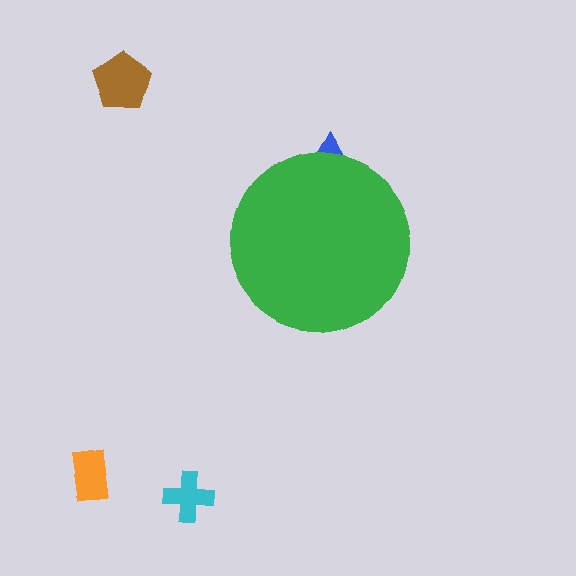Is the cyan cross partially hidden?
No, the cyan cross is fully visible.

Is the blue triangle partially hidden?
Yes, the blue triangle is partially hidden behind the green circle.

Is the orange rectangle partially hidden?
No, the orange rectangle is fully visible.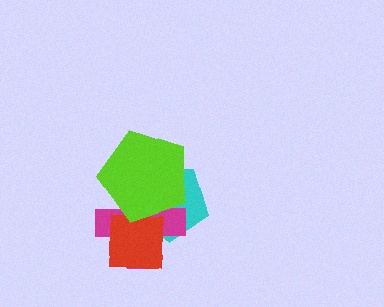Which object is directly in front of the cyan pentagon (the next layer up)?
The magenta cross is directly in front of the cyan pentagon.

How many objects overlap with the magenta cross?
3 objects overlap with the magenta cross.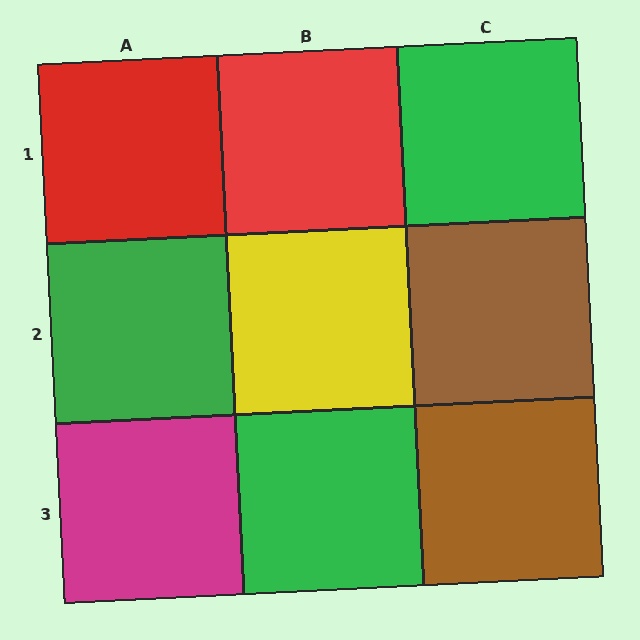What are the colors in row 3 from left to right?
Magenta, green, brown.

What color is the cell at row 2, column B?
Yellow.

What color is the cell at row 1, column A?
Red.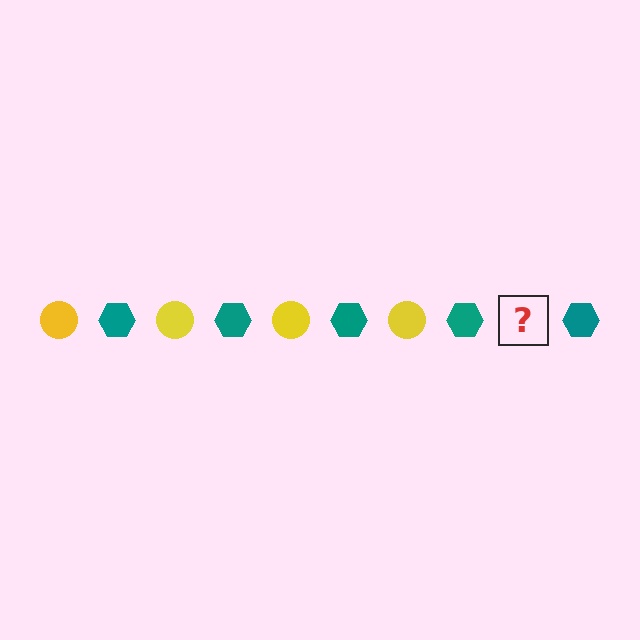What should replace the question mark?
The question mark should be replaced with a yellow circle.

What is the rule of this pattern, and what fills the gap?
The rule is that the pattern alternates between yellow circle and teal hexagon. The gap should be filled with a yellow circle.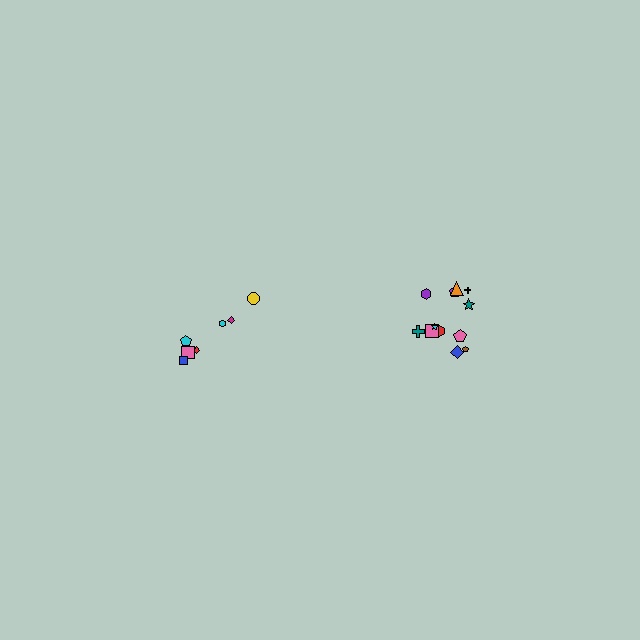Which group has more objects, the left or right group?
The right group.